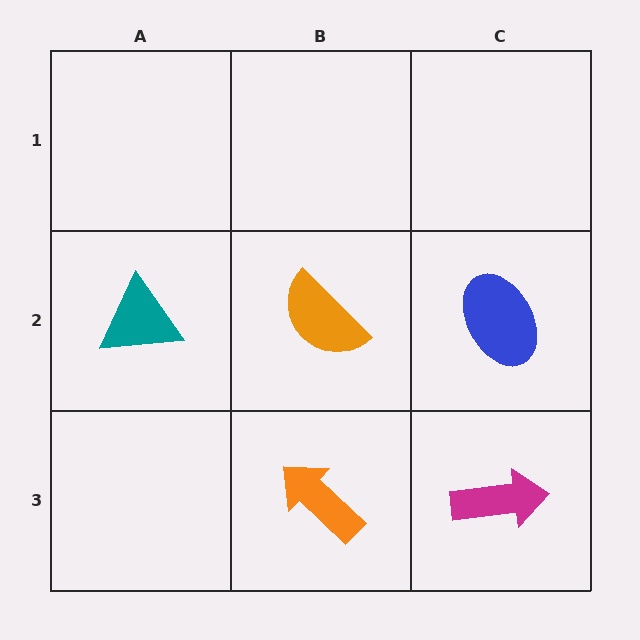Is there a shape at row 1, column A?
No, that cell is empty.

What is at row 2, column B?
An orange semicircle.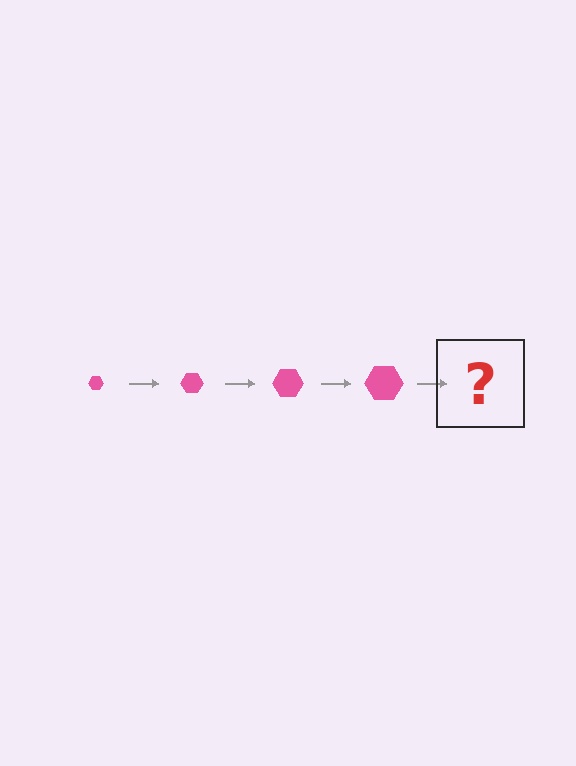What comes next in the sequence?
The next element should be a pink hexagon, larger than the previous one.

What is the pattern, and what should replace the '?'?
The pattern is that the hexagon gets progressively larger each step. The '?' should be a pink hexagon, larger than the previous one.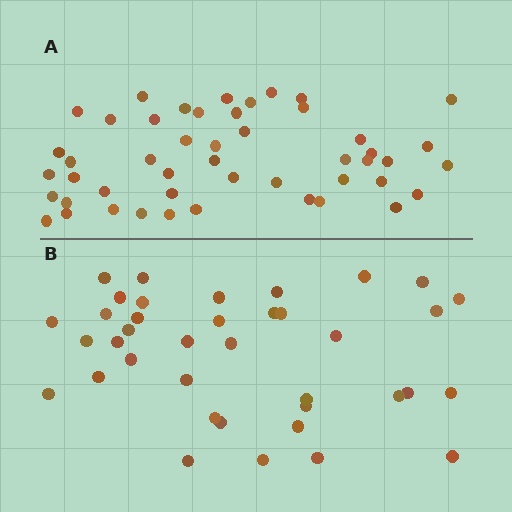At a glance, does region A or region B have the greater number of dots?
Region A (the top region) has more dots.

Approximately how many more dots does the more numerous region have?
Region A has roughly 10 or so more dots than region B.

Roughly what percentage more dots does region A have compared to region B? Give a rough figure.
About 25% more.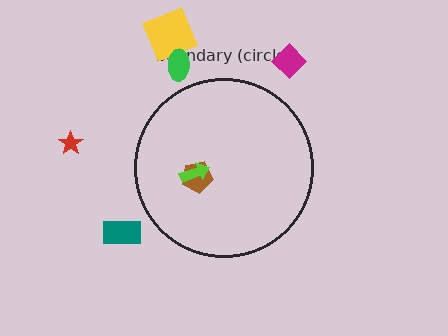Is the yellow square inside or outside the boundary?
Outside.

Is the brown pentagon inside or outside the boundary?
Inside.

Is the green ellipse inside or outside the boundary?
Outside.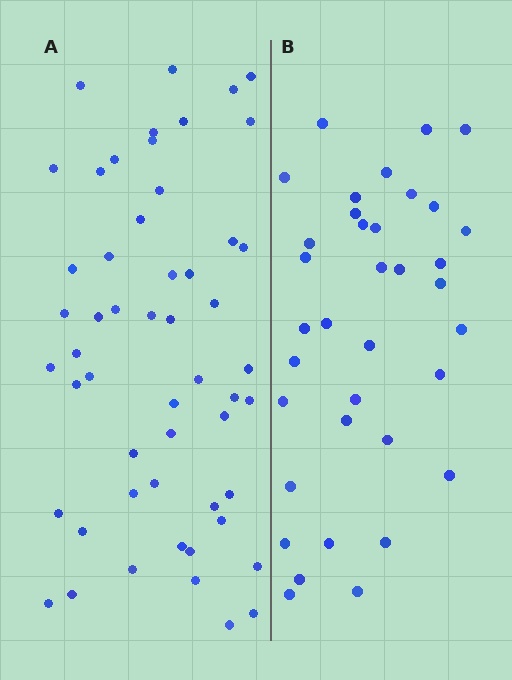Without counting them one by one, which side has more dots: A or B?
Region A (the left region) has more dots.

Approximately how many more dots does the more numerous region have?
Region A has approximately 15 more dots than region B.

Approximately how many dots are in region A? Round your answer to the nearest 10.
About 50 dots. (The exact count is 53, which rounds to 50.)